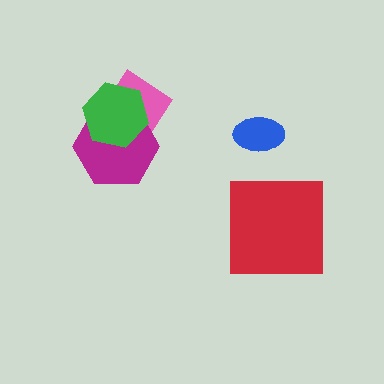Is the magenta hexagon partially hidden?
Yes, it is partially covered by another shape.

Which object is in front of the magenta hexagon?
The green hexagon is in front of the magenta hexagon.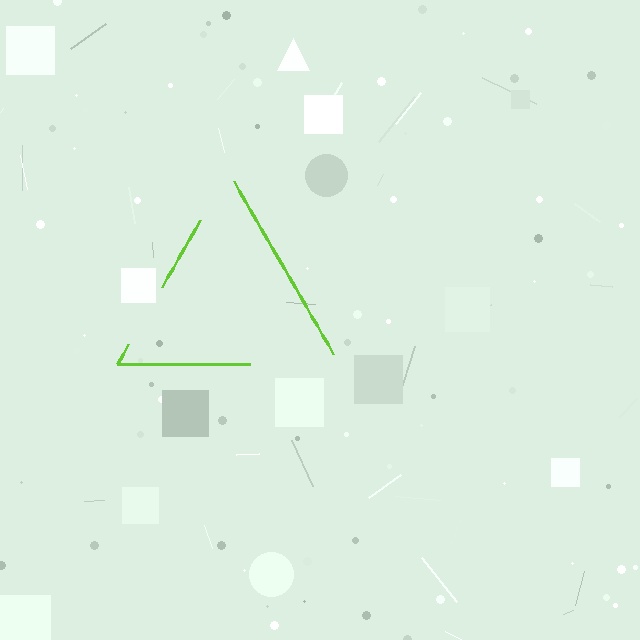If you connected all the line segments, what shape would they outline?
They would outline a triangle.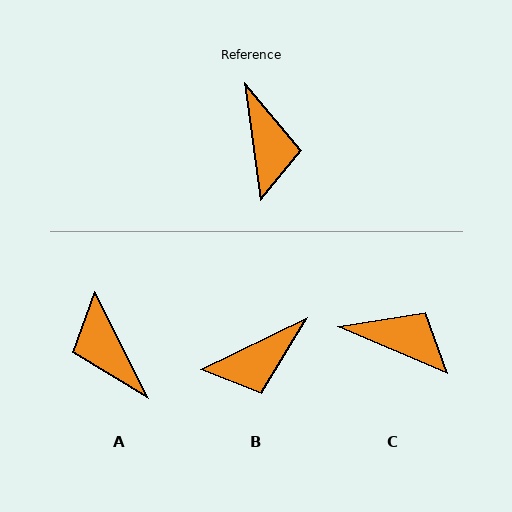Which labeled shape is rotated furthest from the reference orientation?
A, about 161 degrees away.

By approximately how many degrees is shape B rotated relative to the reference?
Approximately 72 degrees clockwise.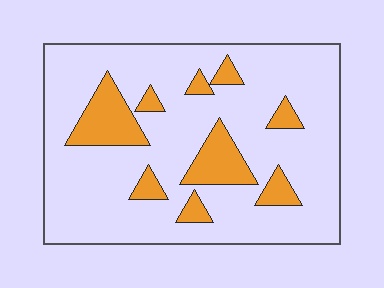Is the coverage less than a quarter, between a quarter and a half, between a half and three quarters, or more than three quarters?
Less than a quarter.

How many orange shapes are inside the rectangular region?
9.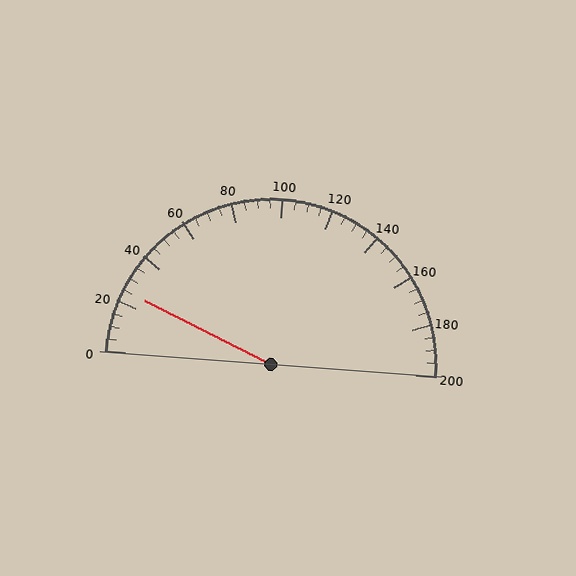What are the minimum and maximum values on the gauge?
The gauge ranges from 0 to 200.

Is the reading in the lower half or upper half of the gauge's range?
The reading is in the lower half of the range (0 to 200).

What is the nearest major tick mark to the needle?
The nearest major tick mark is 20.